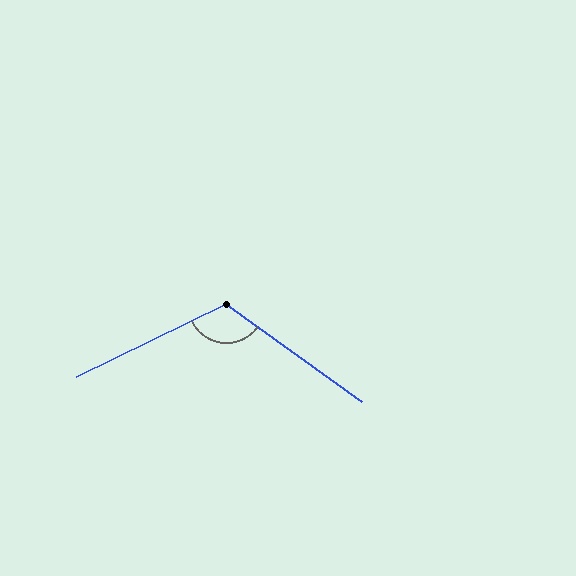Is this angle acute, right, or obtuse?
It is obtuse.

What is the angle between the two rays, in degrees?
Approximately 118 degrees.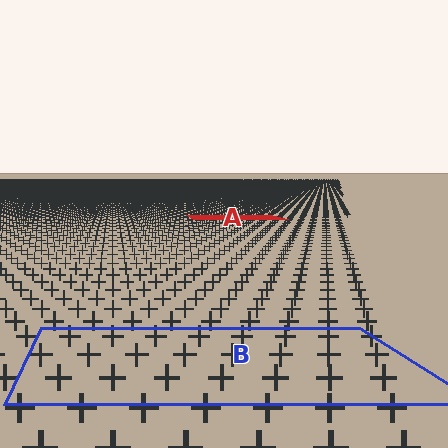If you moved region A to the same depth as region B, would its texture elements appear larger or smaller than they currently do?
They would appear larger. At a closer depth, the same texture elements are projected at a bigger on-screen size.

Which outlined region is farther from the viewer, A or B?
Region A is farther from the viewer — the texture elements inside it appear smaller and more densely packed.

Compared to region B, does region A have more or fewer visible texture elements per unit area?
Region A has more texture elements per unit area — they are packed more densely because it is farther away.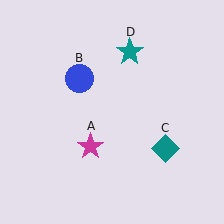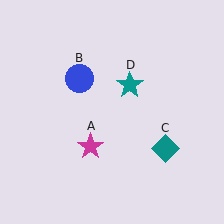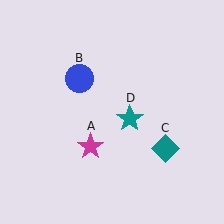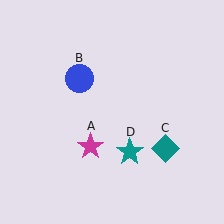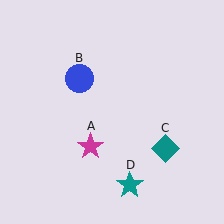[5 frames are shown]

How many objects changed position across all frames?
1 object changed position: teal star (object D).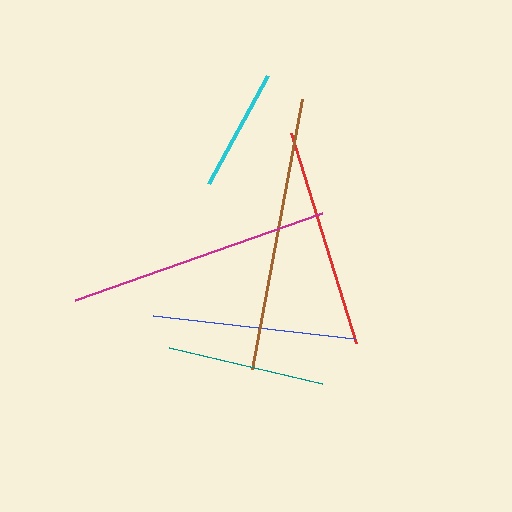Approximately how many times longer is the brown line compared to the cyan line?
The brown line is approximately 2.2 times the length of the cyan line.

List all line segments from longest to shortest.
From longest to shortest: brown, magenta, red, blue, teal, cyan.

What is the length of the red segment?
The red segment is approximately 220 pixels long.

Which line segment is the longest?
The brown line is the longest at approximately 275 pixels.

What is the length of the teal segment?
The teal segment is approximately 157 pixels long.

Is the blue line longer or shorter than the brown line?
The brown line is longer than the blue line.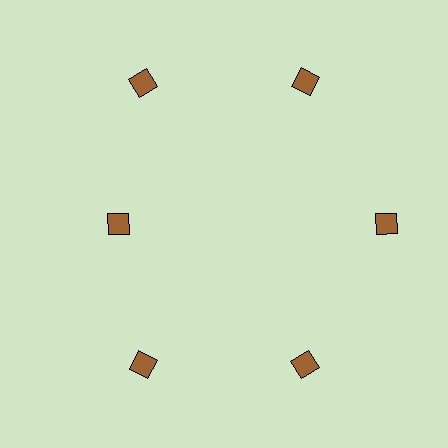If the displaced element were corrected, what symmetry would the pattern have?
It would have 6-fold rotational symmetry — the pattern would map onto itself every 60 degrees.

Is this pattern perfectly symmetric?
No. The 6 brown diamonds are arranged in a ring, but one element near the 9 o'clock position is pulled inward toward the center, breaking the 6-fold rotational symmetry.